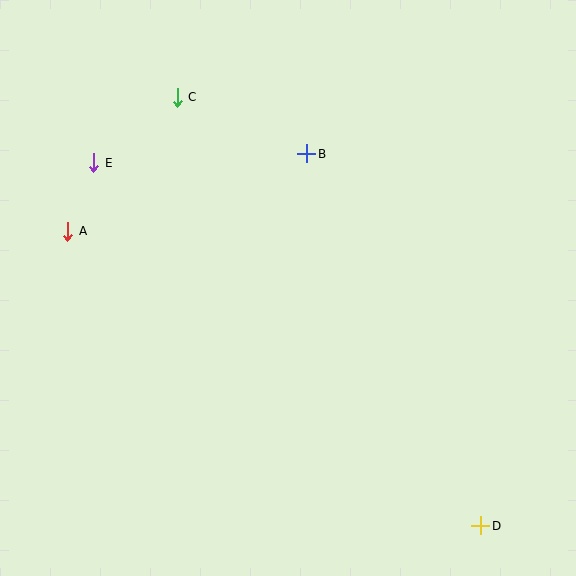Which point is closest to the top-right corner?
Point B is closest to the top-right corner.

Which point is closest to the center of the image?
Point B at (307, 154) is closest to the center.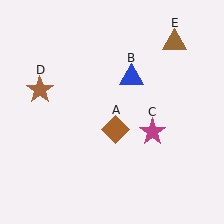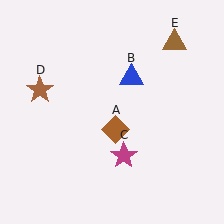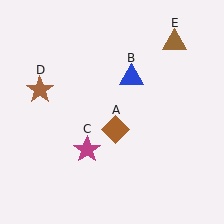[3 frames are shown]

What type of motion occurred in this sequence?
The magenta star (object C) rotated clockwise around the center of the scene.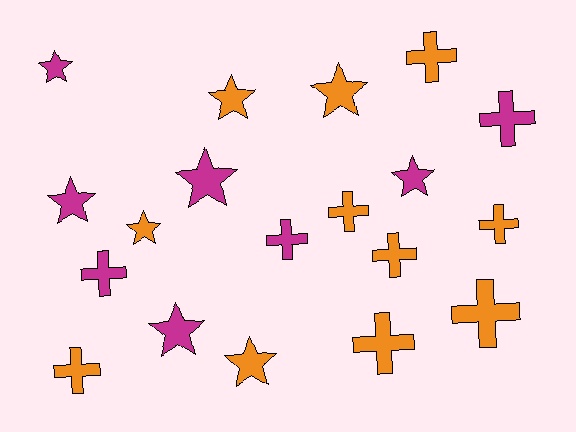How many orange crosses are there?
There are 7 orange crosses.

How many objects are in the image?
There are 19 objects.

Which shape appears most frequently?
Cross, with 10 objects.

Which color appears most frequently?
Orange, with 11 objects.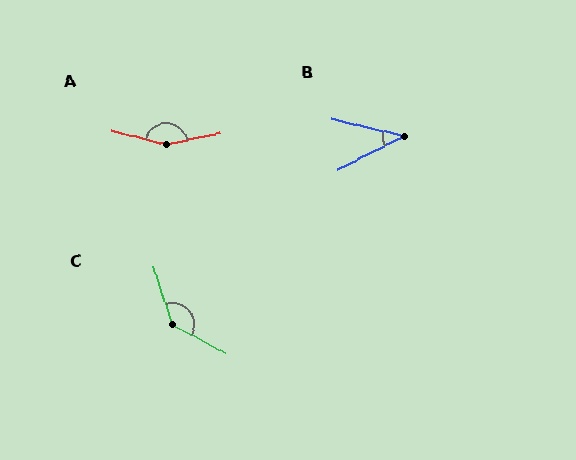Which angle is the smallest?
B, at approximately 41 degrees.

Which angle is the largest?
A, at approximately 153 degrees.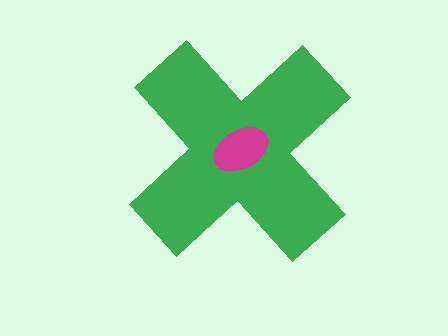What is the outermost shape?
The green cross.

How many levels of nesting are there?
2.